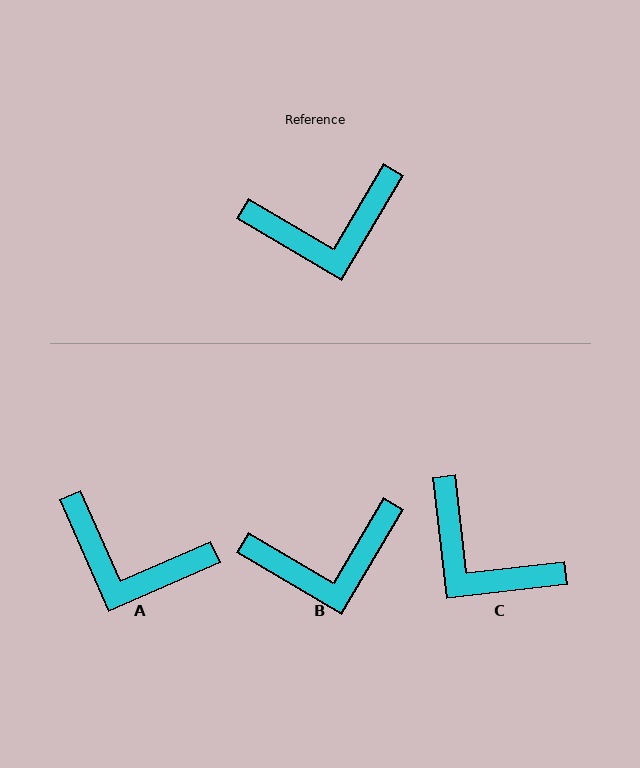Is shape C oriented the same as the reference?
No, it is off by about 53 degrees.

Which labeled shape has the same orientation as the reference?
B.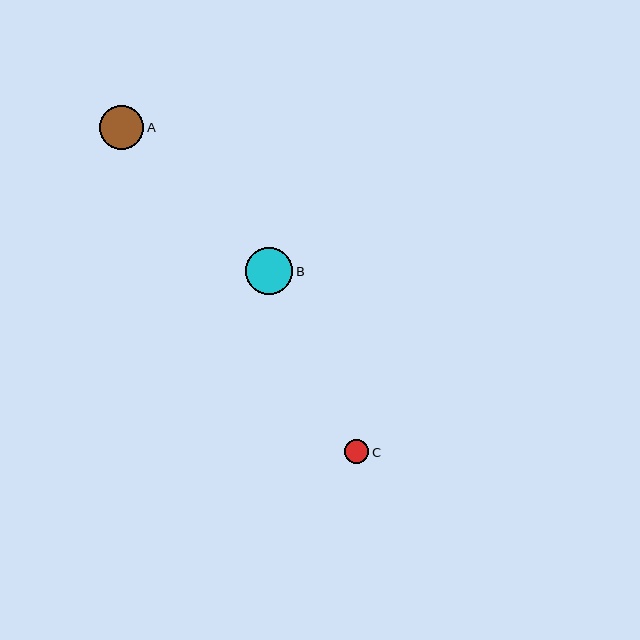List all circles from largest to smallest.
From largest to smallest: B, A, C.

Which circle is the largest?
Circle B is the largest with a size of approximately 48 pixels.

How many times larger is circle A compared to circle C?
Circle A is approximately 1.8 times the size of circle C.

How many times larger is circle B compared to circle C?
Circle B is approximately 2.0 times the size of circle C.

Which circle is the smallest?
Circle C is the smallest with a size of approximately 24 pixels.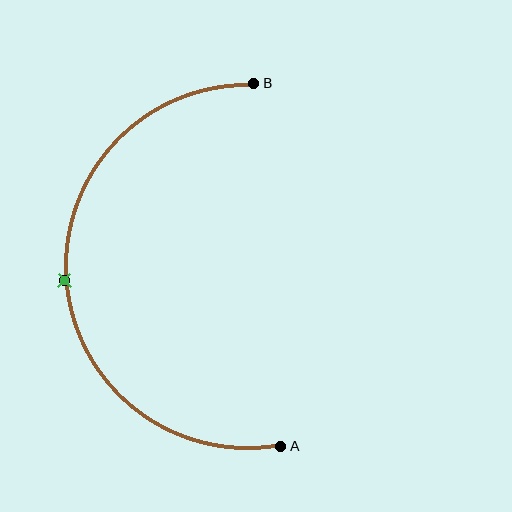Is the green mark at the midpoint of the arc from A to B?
Yes. The green mark lies on the arc at equal arc-length from both A and B — it is the arc midpoint.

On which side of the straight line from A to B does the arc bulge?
The arc bulges to the left of the straight line connecting A and B.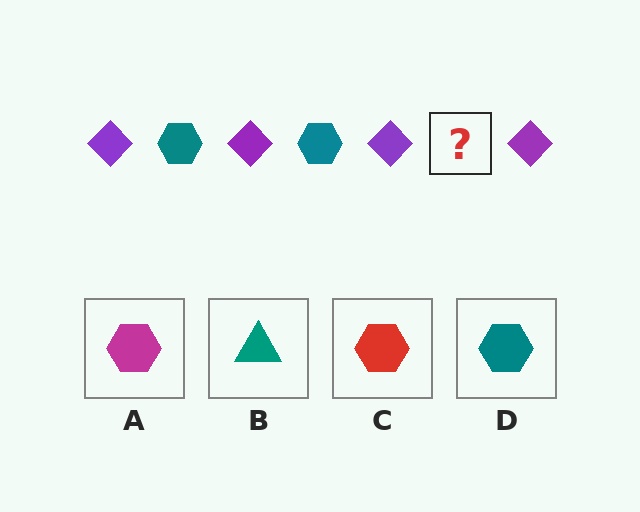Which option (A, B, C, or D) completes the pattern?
D.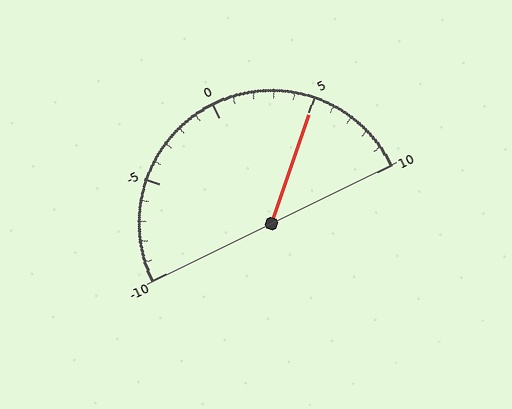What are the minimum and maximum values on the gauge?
The gauge ranges from -10 to 10.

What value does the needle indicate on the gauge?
The needle indicates approximately 5.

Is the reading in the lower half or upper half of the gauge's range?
The reading is in the upper half of the range (-10 to 10).